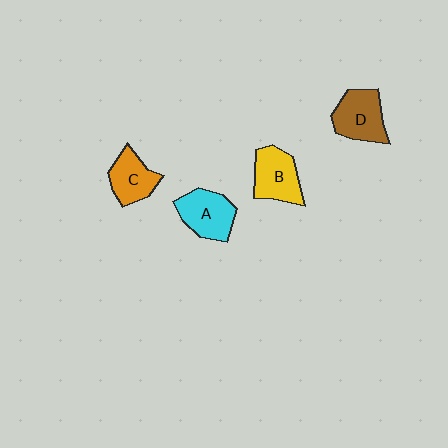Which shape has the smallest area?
Shape C (orange).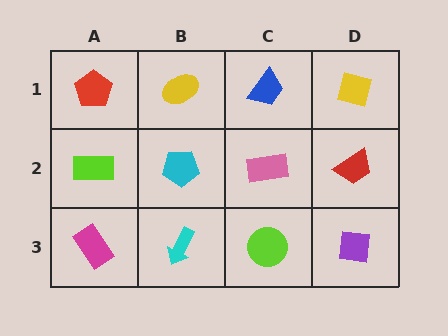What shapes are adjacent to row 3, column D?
A red trapezoid (row 2, column D), a lime circle (row 3, column C).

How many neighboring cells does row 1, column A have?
2.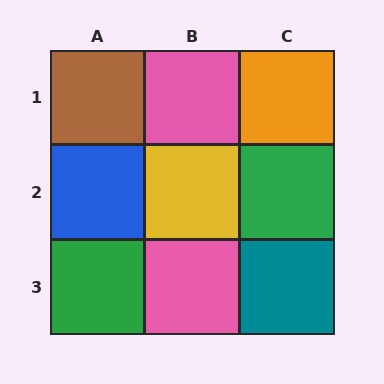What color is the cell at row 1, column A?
Brown.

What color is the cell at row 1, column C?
Orange.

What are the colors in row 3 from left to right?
Green, pink, teal.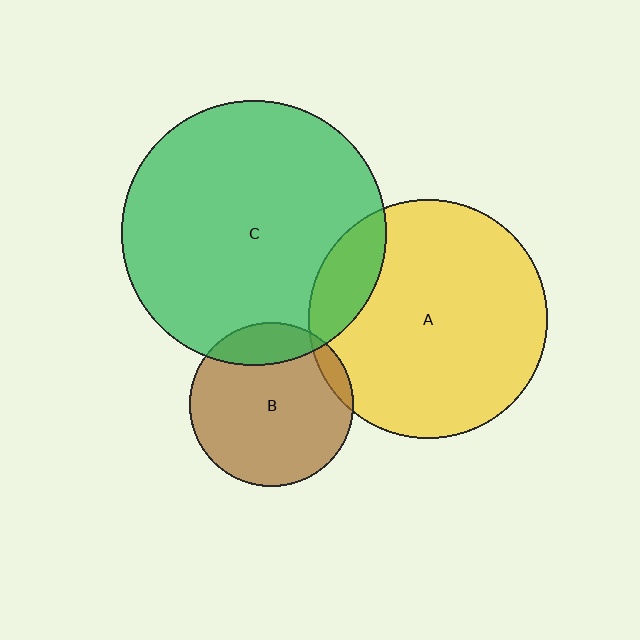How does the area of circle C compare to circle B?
Approximately 2.6 times.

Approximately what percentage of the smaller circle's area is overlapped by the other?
Approximately 15%.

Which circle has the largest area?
Circle C (green).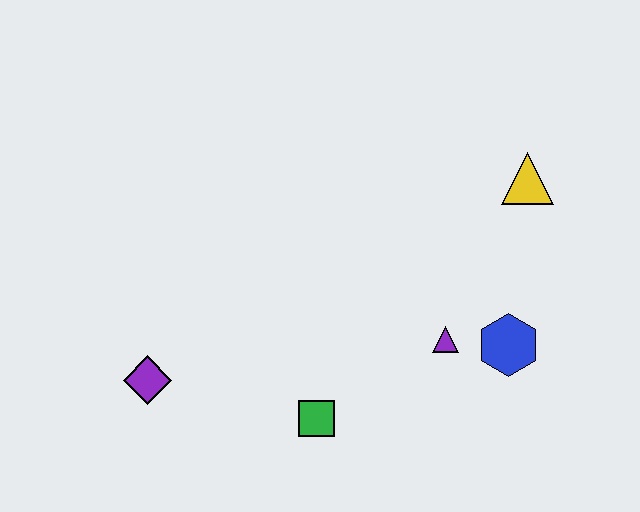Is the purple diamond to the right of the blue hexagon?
No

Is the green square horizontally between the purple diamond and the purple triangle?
Yes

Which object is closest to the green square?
The purple triangle is closest to the green square.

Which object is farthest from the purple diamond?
The yellow triangle is farthest from the purple diamond.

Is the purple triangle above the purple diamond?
Yes